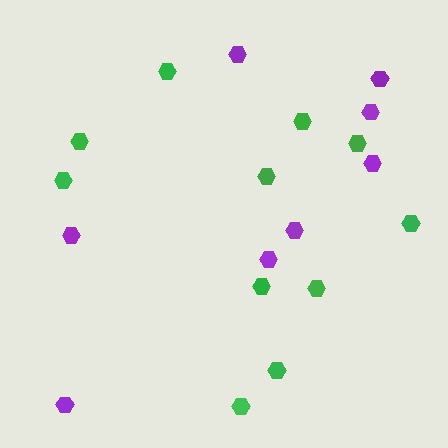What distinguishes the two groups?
There are 2 groups: one group of purple hexagons (8) and one group of green hexagons (11).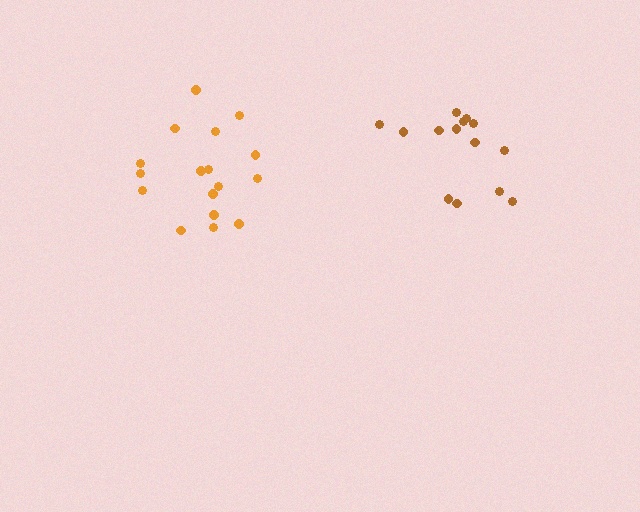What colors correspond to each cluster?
The clusters are colored: brown, orange.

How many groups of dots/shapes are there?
There are 2 groups.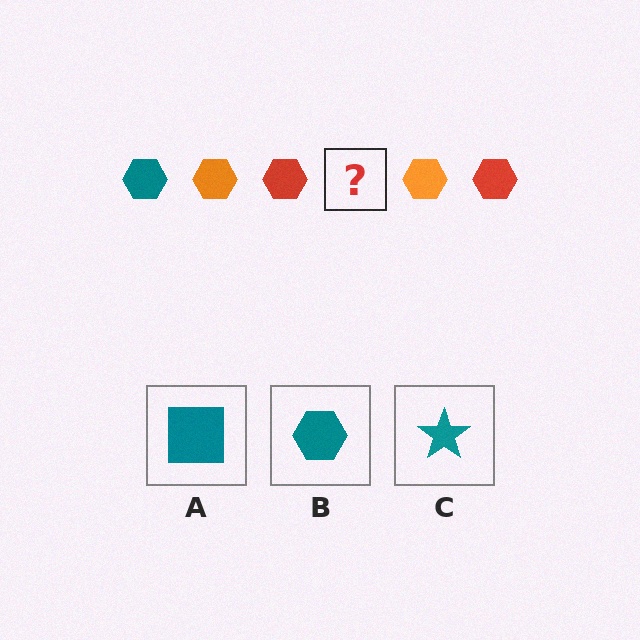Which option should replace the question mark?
Option B.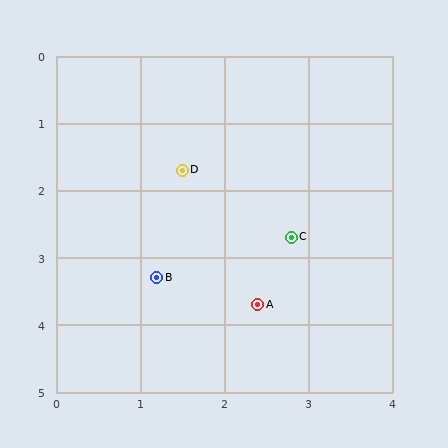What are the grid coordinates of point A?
Point A is at approximately (2.4, 3.7).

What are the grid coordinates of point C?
Point C is at approximately (2.8, 2.7).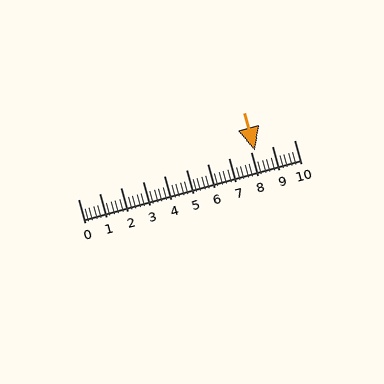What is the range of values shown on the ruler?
The ruler shows values from 0 to 10.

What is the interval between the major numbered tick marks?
The major tick marks are spaced 1 units apart.